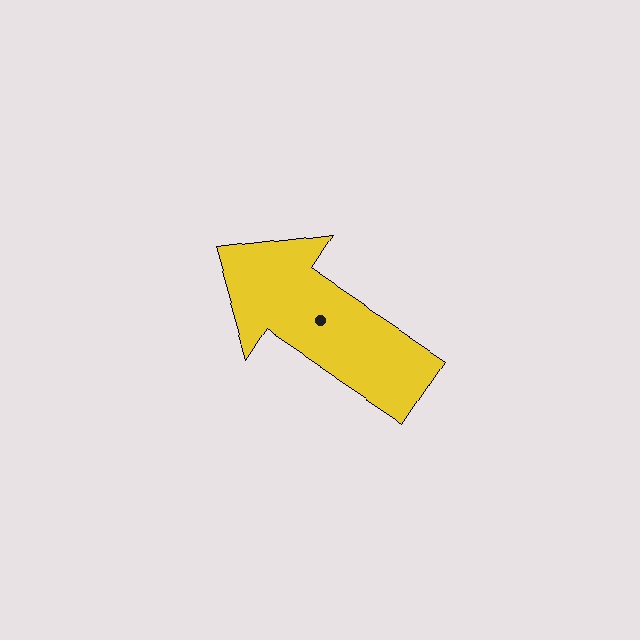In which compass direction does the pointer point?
Northwest.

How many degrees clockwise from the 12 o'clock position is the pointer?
Approximately 304 degrees.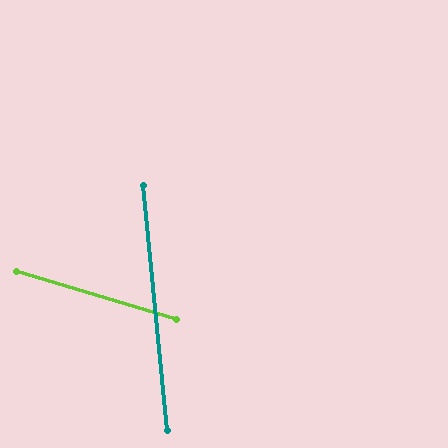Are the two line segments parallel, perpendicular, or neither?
Neither parallel nor perpendicular — they differ by about 68°.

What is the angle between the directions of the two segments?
Approximately 68 degrees.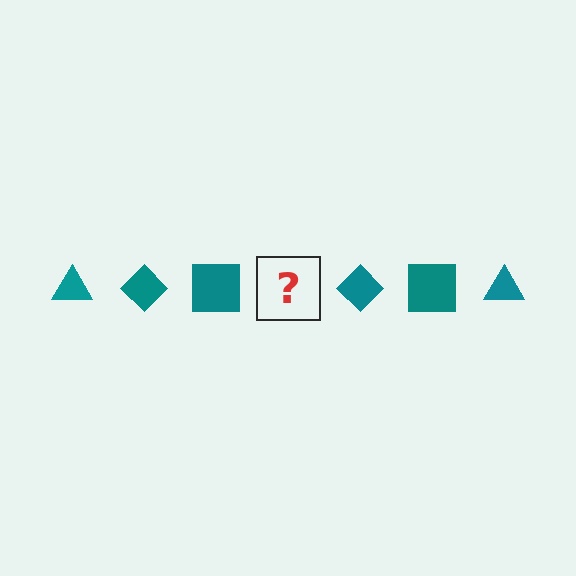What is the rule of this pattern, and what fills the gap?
The rule is that the pattern cycles through triangle, diamond, square shapes in teal. The gap should be filled with a teal triangle.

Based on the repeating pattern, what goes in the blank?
The blank should be a teal triangle.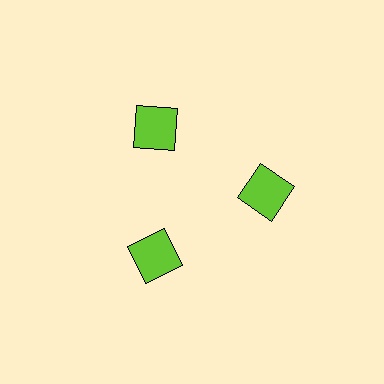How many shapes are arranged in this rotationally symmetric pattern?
There are 3 shapes, arranged in 3 groups of 1.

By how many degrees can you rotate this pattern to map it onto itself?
The pattern maps onto itself every 120 degrees of rotation.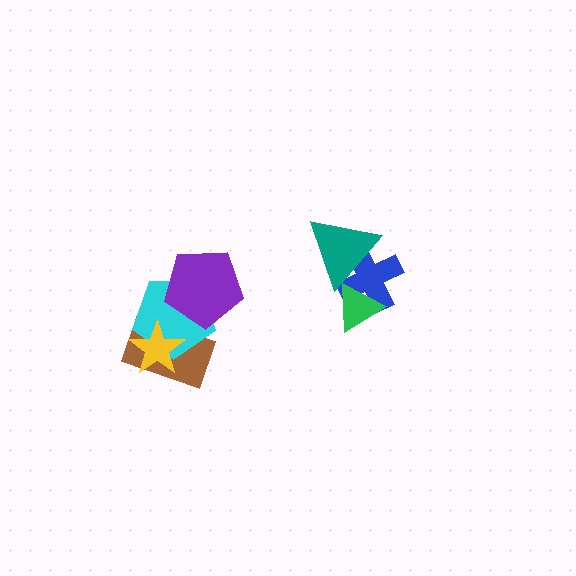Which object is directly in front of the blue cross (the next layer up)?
The green triangle is directly in front of the blue cross.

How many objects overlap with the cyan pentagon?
3 objects overlap with the cyan pentagon.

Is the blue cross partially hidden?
Yes, it is partially covered by another shape.